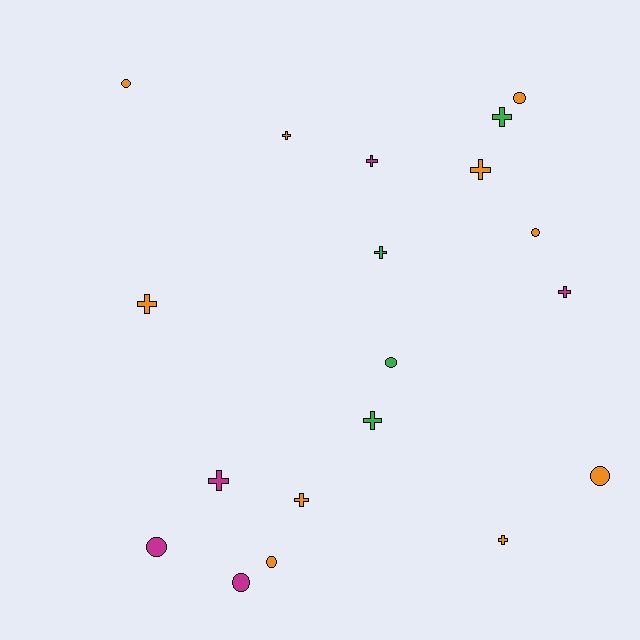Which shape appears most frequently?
Cross, with 11 objects.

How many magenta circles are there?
There are 2 magenta circles.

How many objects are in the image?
There are 19 objects.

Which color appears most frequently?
Orange, with 10 objects.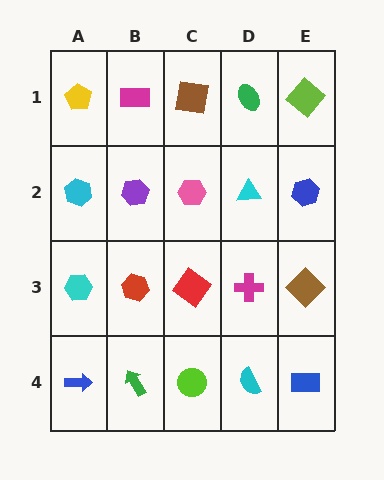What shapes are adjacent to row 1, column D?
A cyan triangle (row 2, column D), a brown square (row 1, column C), a lime diamond (row 1, column E).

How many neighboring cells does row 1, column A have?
2.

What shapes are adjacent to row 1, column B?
A purple hexagon (row 2, column B), a yellow pentagon (row 1, column A), a brown square (row 1, column C).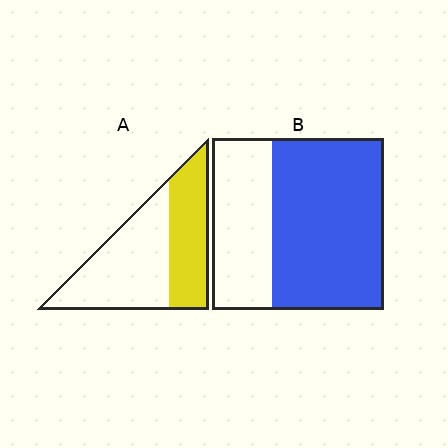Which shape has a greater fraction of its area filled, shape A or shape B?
Shape B.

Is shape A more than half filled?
No.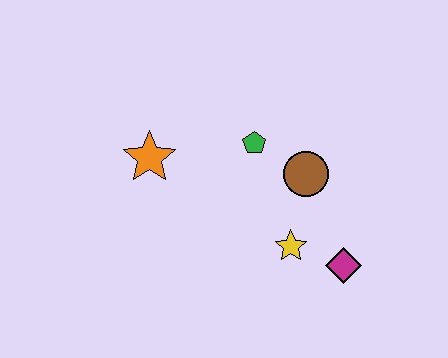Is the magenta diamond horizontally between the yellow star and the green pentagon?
No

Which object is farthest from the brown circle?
The orange star is farthest from the brown circle.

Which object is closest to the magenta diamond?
The yellow star is closest to the magenta diamond.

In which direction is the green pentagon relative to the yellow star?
The green pentagon is above the yellow star.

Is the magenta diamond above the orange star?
No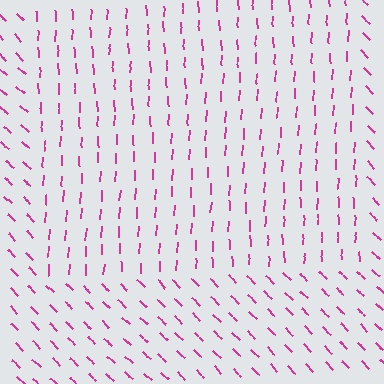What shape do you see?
I see a rectangle.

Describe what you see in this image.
The image is filled with small magenta line segments. A rectangle region in the image has lines oriented differently from the surrounding lines, creating a visible texture boundary.